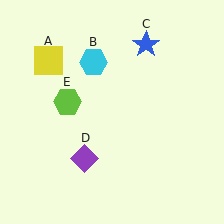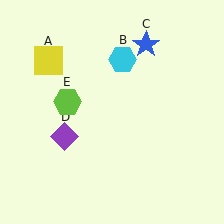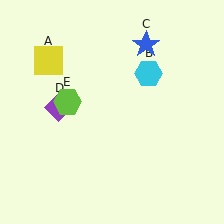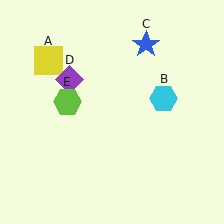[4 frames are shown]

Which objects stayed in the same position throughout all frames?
Yellow square (object A) and blue star (object C) and lime hexagon (object E) remained stationary.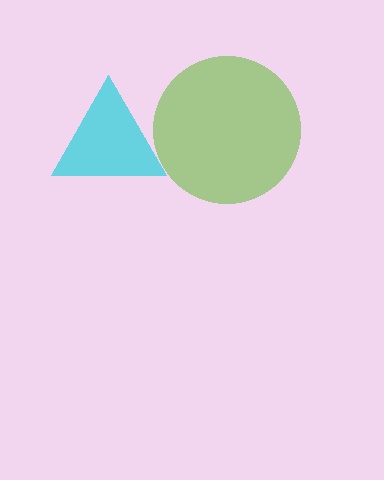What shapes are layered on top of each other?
The layered shapes are: a lime circle, a cyan triangle.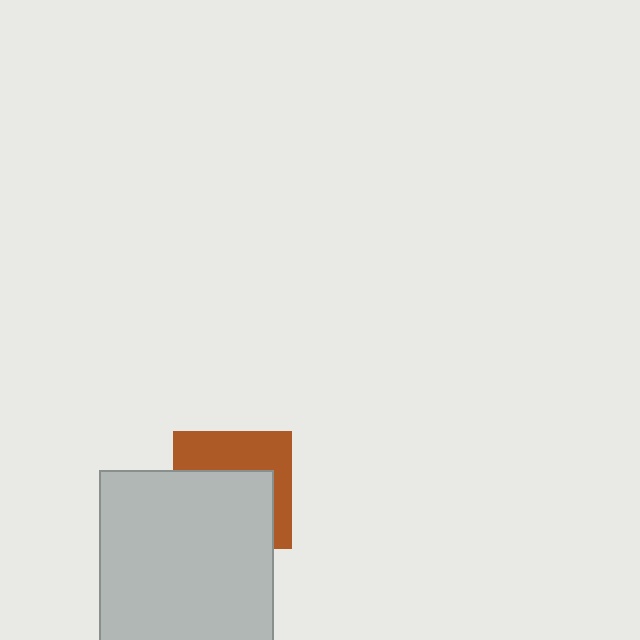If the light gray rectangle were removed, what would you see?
You would see the complete brown square.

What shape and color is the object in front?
The object in front is a light gray rectangle.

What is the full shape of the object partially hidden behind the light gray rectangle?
The partially hidden object is a brown square.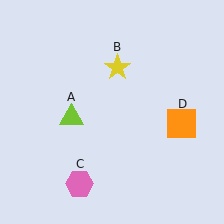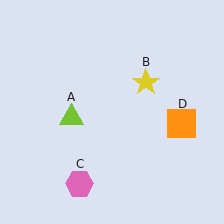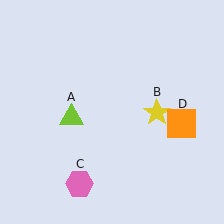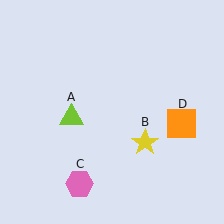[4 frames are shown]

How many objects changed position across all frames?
1 object changed position: yellow star (object B).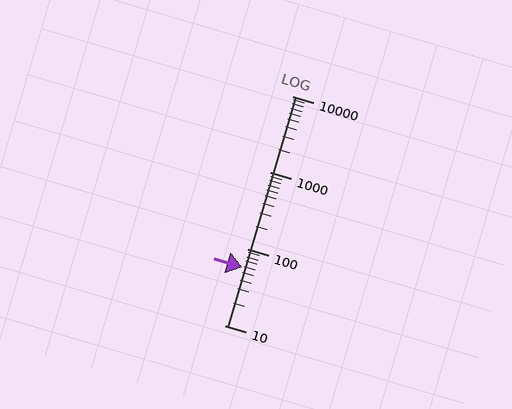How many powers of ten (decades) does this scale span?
The scale spans 3 decades, from 10 to 10000.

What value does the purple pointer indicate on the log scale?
The pointer indicates approximately 57.